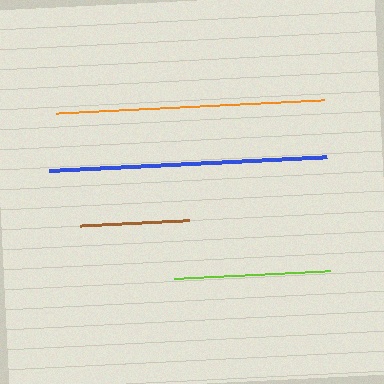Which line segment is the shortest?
The brown line is the shortest at approximately 110 pixels.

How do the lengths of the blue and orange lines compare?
The blue and orange lines are approximately the same length.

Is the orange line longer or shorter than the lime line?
The orange line is longer than the lime line.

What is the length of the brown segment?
The brown segment is approximately 110 pixels long.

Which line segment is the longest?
The blue line is the longest at approximately 278 pixels.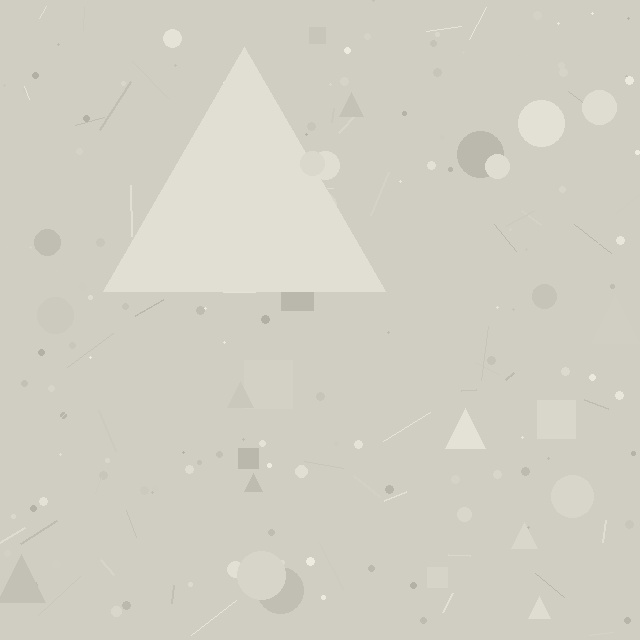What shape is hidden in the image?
A triangle is hidden in the image.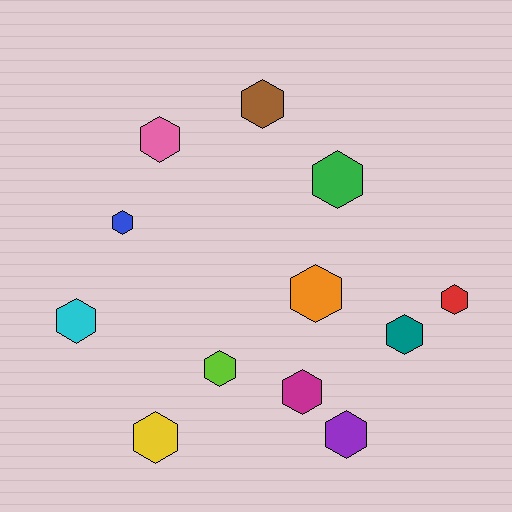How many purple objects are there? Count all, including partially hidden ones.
There is 1 purple object.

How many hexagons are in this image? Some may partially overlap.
There are 12 hexagons.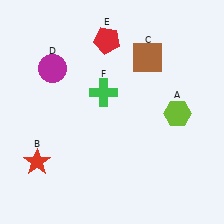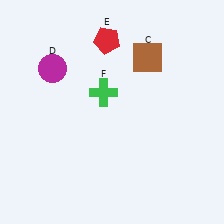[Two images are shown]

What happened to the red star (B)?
The red star (B) was removed in Image 2. It was in the bottom-left area of Image 1.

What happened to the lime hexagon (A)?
The lime hexagon (A) was removed in Image 2. It was in the bottom-right area of Image 1.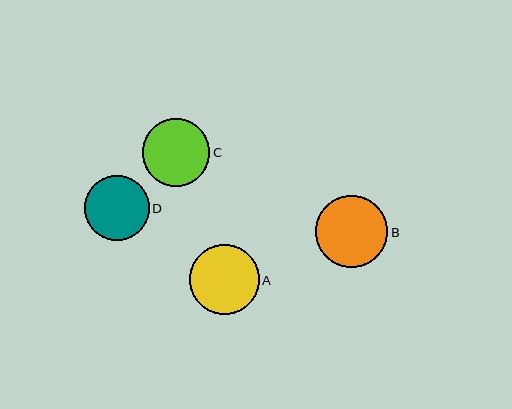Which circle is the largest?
Circle B is the largest with a size of approximately 72 pixels.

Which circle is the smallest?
Circle D is the smallest with a size of approximately 65 pixels.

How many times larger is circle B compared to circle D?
Circle B is approximately 1.1 times the size of circle D.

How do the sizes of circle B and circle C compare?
Circle B and circle C are approximately the same size.